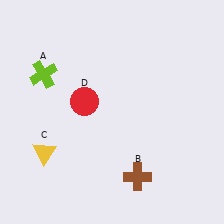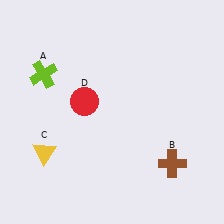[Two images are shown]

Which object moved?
The brown cross (B) moved right.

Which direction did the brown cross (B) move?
The brown cross (B) moved right.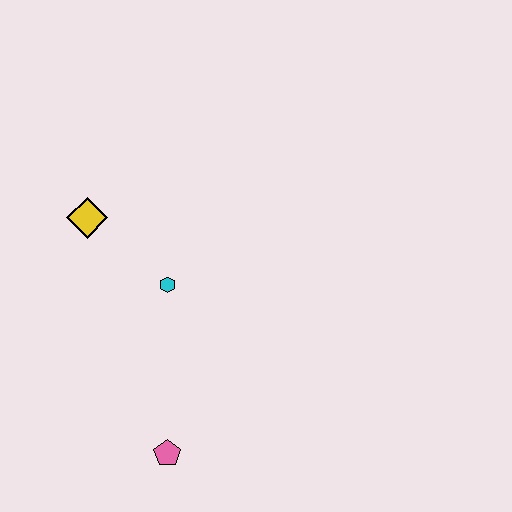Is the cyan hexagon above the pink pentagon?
Yes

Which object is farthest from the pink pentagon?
The yellow diamond is farthest from the pink pentagon.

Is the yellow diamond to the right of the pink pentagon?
No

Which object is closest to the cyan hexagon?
The yellow diamond is closest to the cyan hexagon.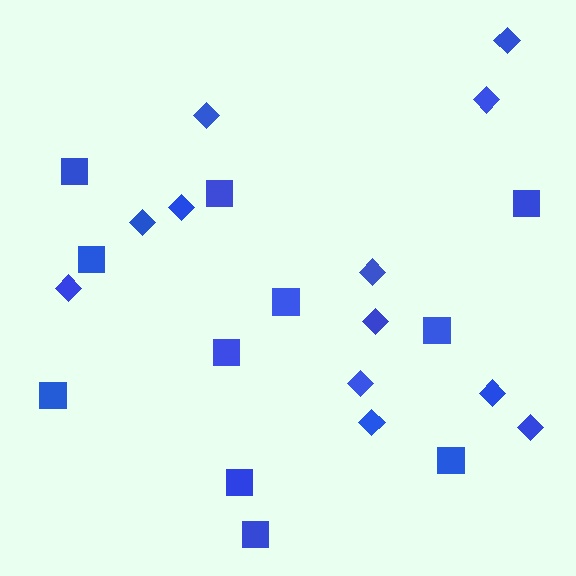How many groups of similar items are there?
There are 2 groups: one group of squares (11) and one group of diamonds (12).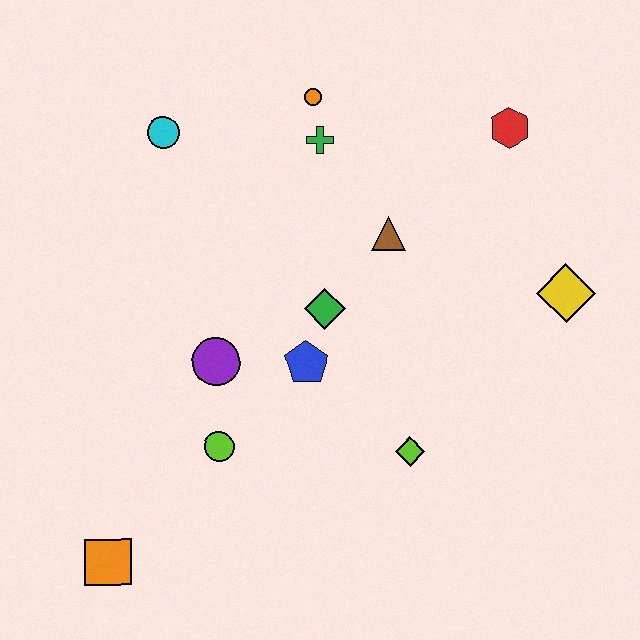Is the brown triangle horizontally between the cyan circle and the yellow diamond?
Yes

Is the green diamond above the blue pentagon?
Yes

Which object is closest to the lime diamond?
The blue pentagon is closest to the lime diamond.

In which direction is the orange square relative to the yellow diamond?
The orange square is to the left of the yellow diamond.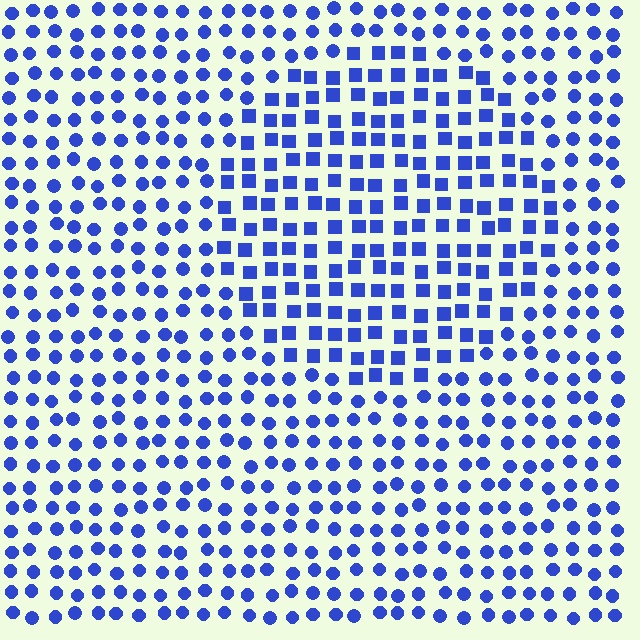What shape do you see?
I see a circle.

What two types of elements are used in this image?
The image uses squares inside the circle region and circles outside it.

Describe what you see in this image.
The image is filled with small blue elements arranged in a uniform grid. A circle-shaped region contains squares, while the surrounding area contains circles. The boundary is defined purely by the change in element shape.